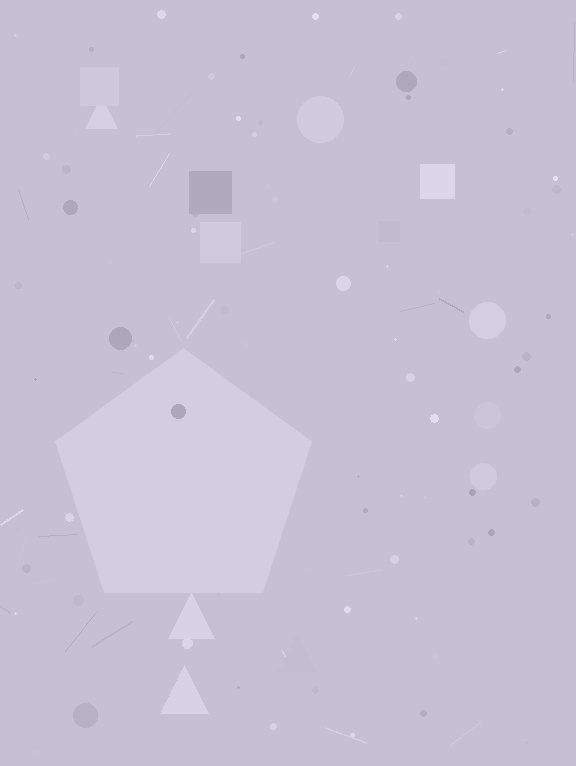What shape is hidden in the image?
A pentagon is hidden in the image.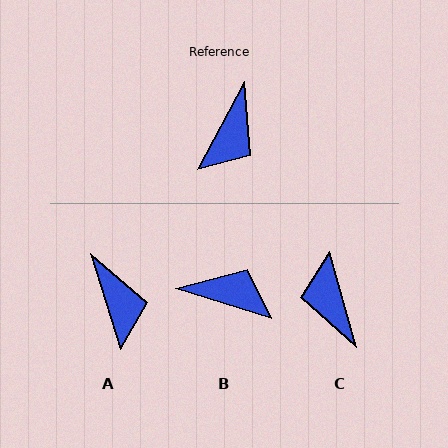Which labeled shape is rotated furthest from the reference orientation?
C, about 136 degrees away.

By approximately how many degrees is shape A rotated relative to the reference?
Approximately 45 degrees counter-clockwise.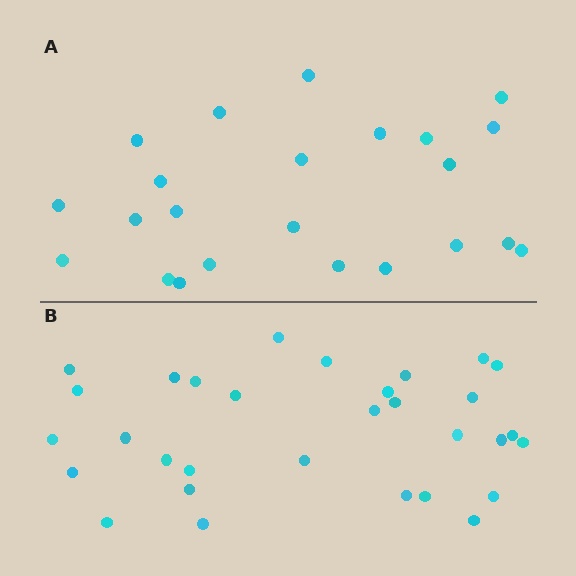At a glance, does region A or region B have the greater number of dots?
Region B (the bottom region) has more dots.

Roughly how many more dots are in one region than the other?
Region B has roughly 8 or so more dots than region A.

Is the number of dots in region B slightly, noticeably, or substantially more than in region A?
Region B has noticeably more, but not dramatically so. The ratio is roughly 1.3 to 1.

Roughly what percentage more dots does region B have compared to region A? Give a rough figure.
About 35% more.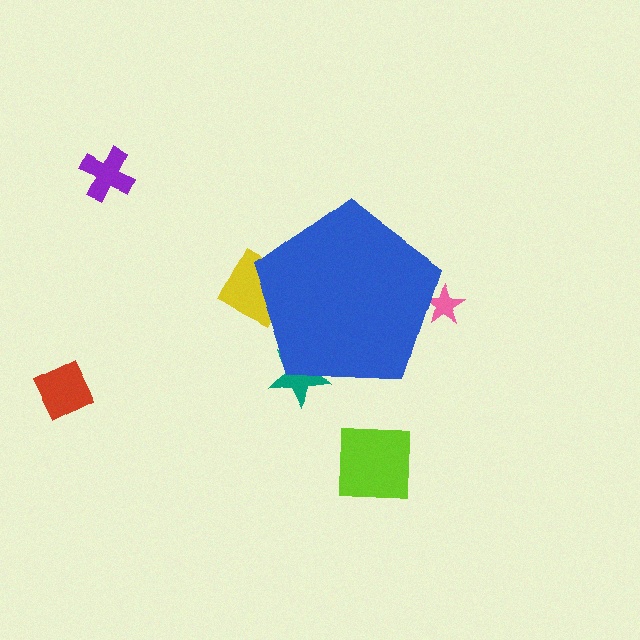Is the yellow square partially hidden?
Yes, the yellow square is partially hidden behind the blue pentagon.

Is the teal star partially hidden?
Yes, the teal star is partially hidden behind the blue pentagon.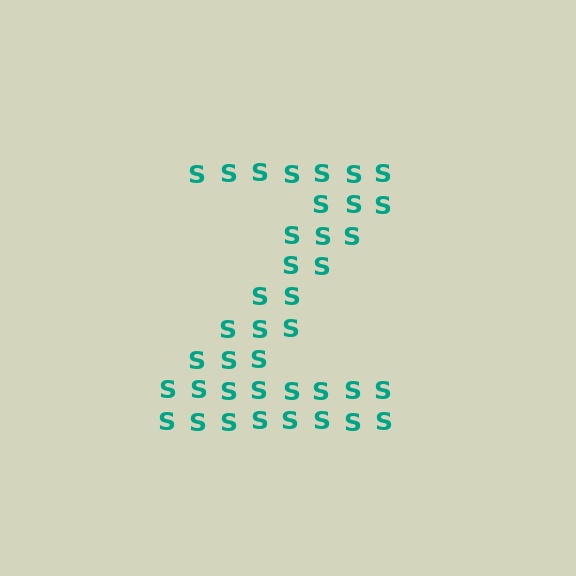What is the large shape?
The large shape is the letter Z.